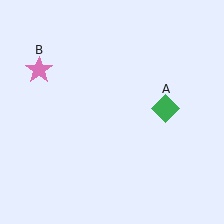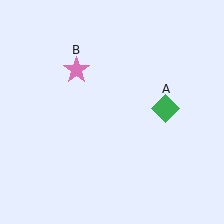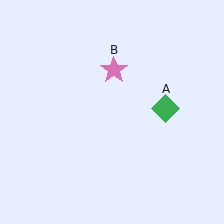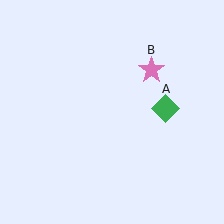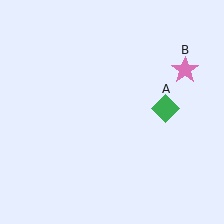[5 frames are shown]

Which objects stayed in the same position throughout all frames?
Green diamond (object A) remained stationary.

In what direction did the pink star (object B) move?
The pink star (object B) moved right.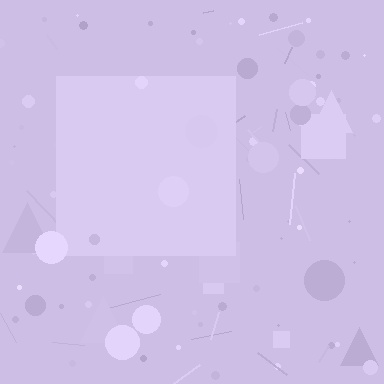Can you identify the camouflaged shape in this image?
The camouflaged shape is a square.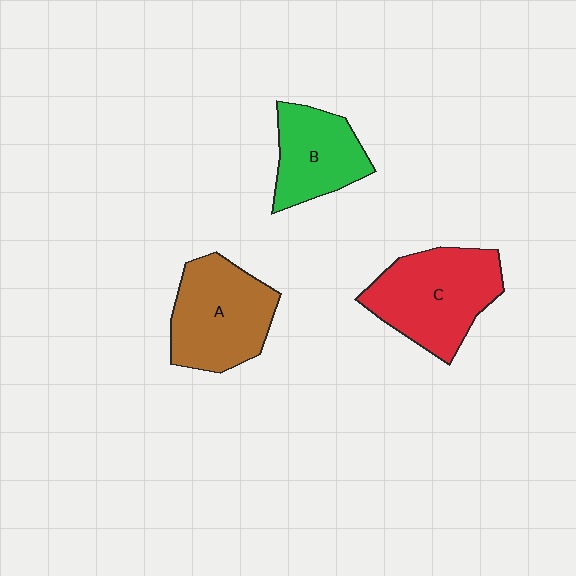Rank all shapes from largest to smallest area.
From largest to smallest: C (red), A (brown), B (green).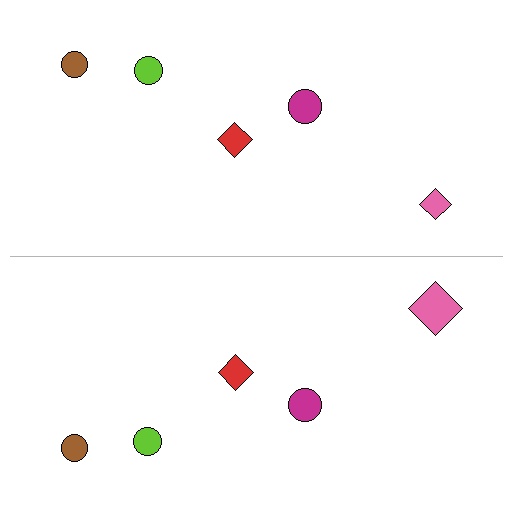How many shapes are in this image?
There are 10 shapes in this image.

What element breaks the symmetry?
The pink diamond on the bottom side has a different size than its mirror counterpart.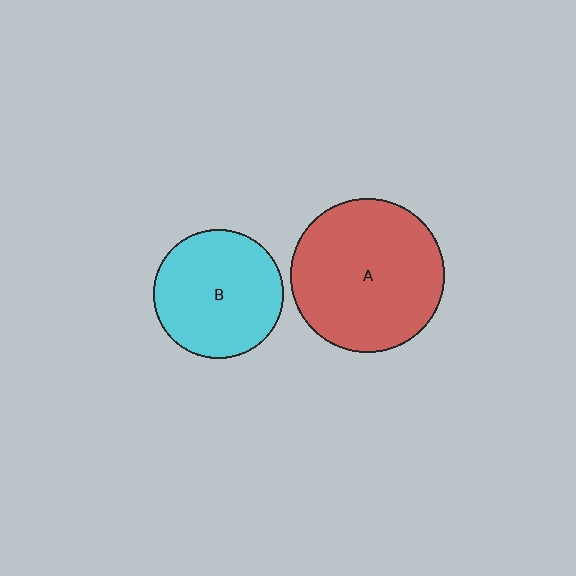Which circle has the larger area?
Circle A (red).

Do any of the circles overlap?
No, none of the circles overlap.